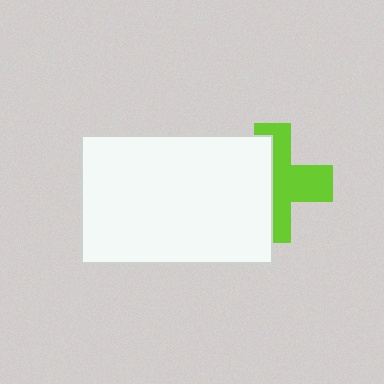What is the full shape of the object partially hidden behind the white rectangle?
The partially hidden object is a lime cross.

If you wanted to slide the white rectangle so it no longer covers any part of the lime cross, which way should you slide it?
Slide it left — that is the most direct way to separate the two shapes.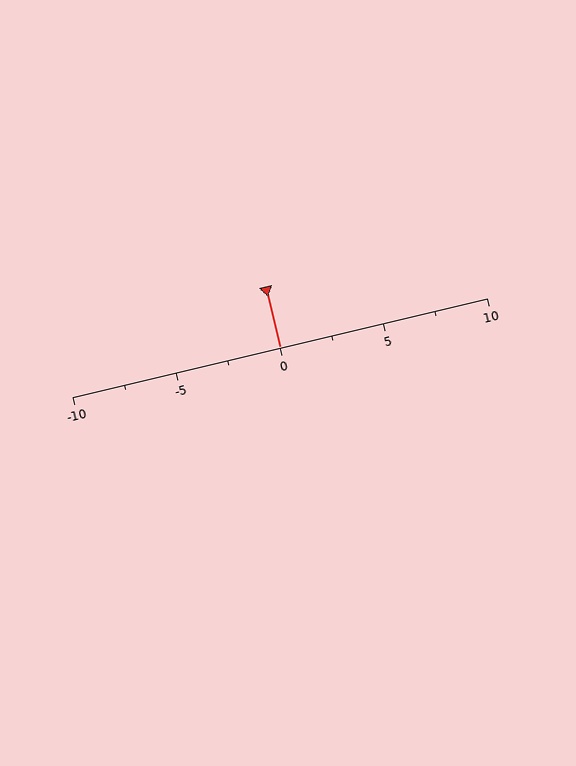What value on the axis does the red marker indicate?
The marker indicates approximately 0.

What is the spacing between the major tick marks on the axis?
The major ticks are spaced 5 apart.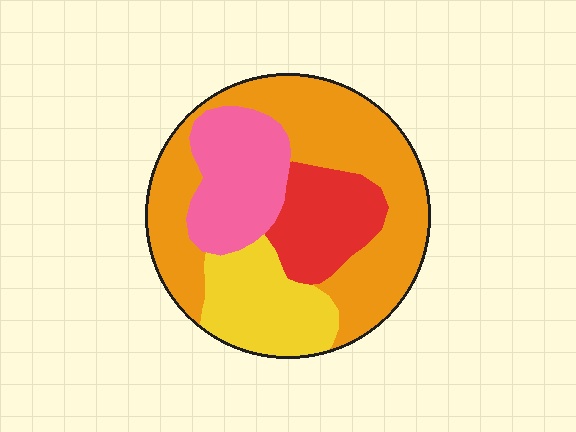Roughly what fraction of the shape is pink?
Pink covers about 20% of the shape.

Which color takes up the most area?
Orange, at roughly 45%.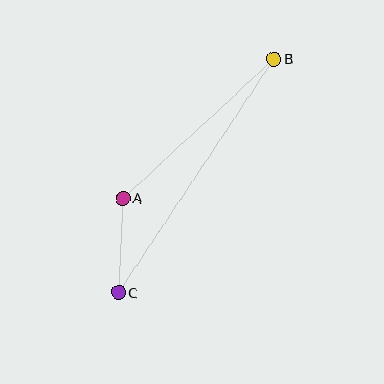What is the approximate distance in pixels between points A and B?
The distance between A and B is approximately 206 pixels.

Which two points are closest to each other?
Points A and C are closest to each other.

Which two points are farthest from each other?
Points B and C are farthest from each other.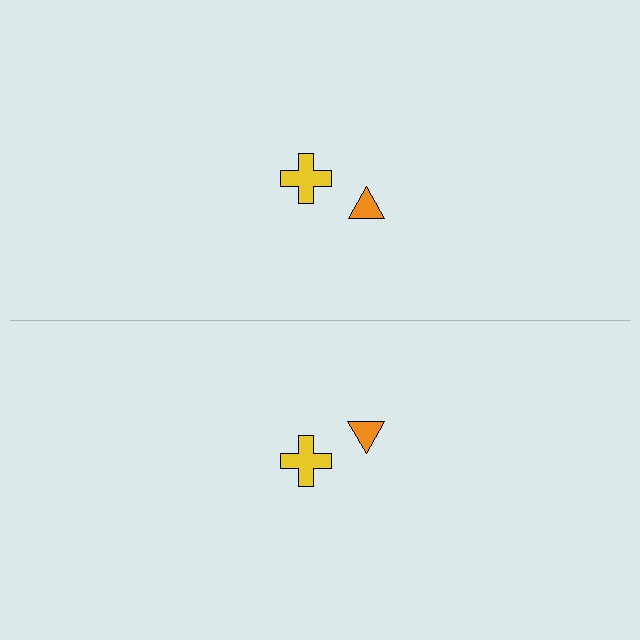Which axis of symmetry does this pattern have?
The pattern has a horizontal axis of symmetry running through the center of the image.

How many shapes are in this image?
There are 4 shapes in this image.